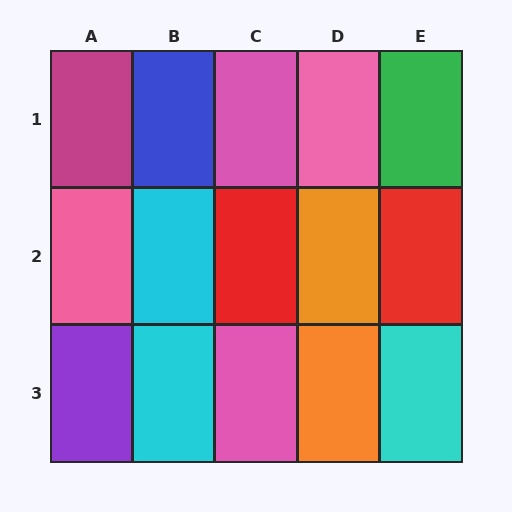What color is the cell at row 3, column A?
Purple.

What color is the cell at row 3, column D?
Orange.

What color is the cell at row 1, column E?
Green.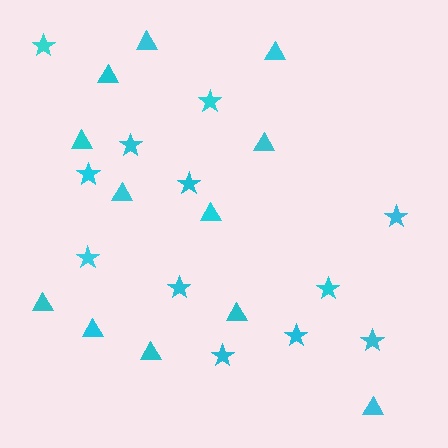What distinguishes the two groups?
There are 2 groups: one group of triangles (12) and one group of stars (12).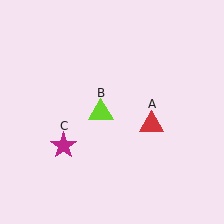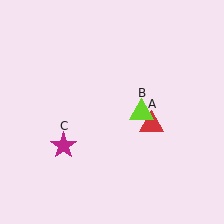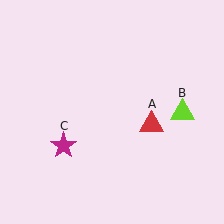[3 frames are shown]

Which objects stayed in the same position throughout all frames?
Red triangle (object A) and magenta star (object C) remained stationary.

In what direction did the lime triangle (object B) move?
The lime triangle (object B) moved right.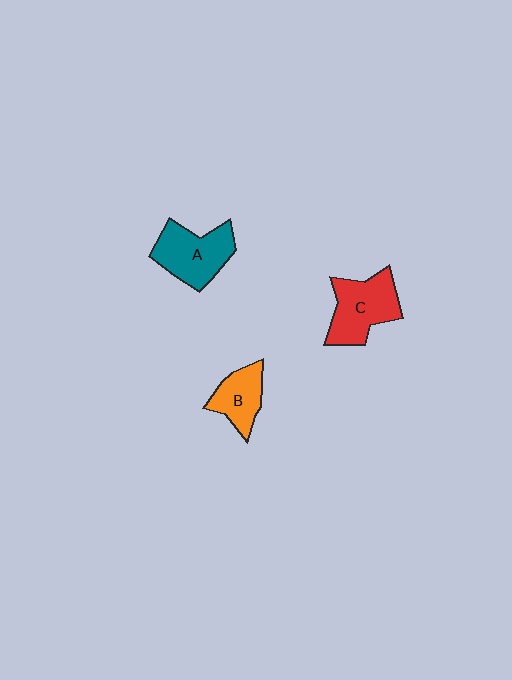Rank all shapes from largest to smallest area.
From largest to smallest: C (red), A (teal), B (orange).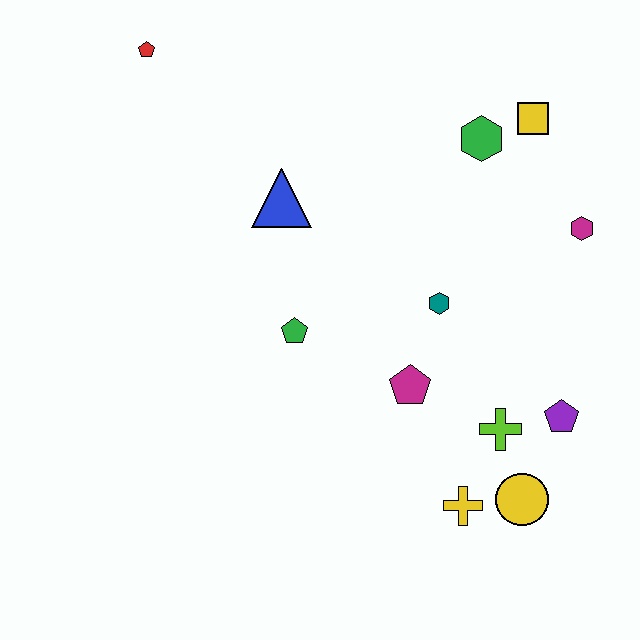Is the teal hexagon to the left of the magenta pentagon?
No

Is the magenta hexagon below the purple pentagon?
No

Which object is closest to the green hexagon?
The yellow square is closest to the green hexagon.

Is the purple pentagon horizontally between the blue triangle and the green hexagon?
No